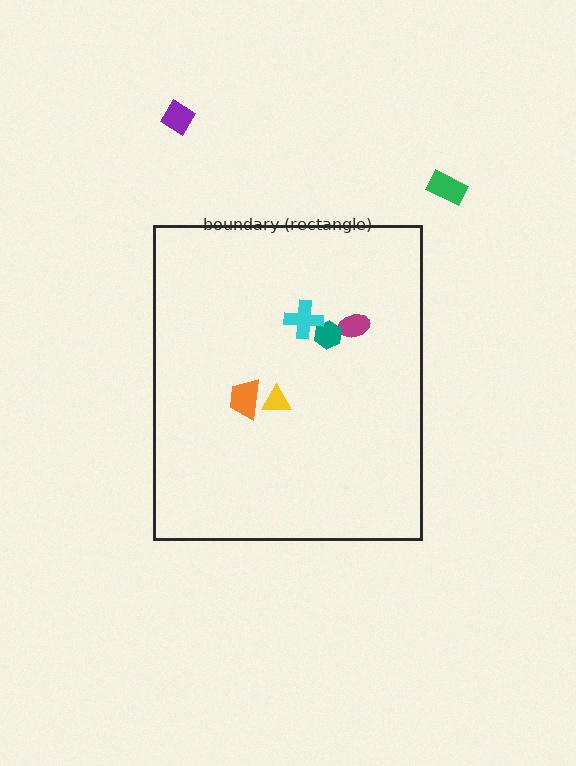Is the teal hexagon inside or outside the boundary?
Inside.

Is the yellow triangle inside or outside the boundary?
Inside.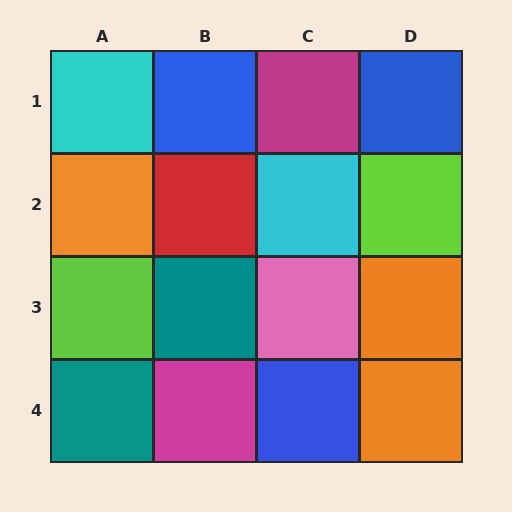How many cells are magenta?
2 cells are magenta.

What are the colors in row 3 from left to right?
Lime, teal, pink, orange.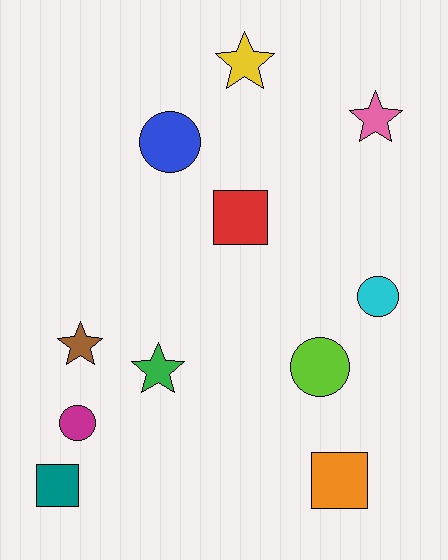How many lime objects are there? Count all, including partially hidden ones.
There is 1 lime object.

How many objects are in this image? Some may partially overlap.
There are 11 objects.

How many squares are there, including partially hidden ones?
There are 3 squares.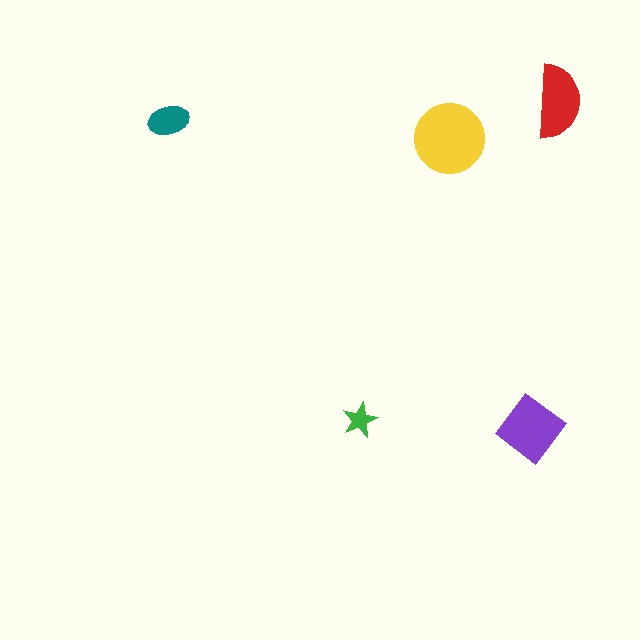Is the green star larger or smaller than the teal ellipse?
Smaller.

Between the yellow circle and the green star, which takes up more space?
The yellow circle.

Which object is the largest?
The yellow circle.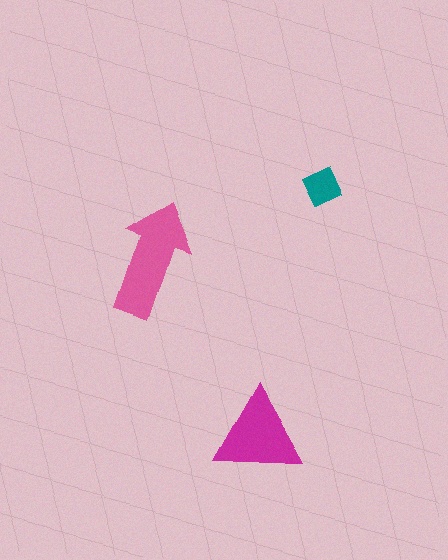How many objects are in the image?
There are 3 objects in the image.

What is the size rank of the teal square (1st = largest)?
3rd.